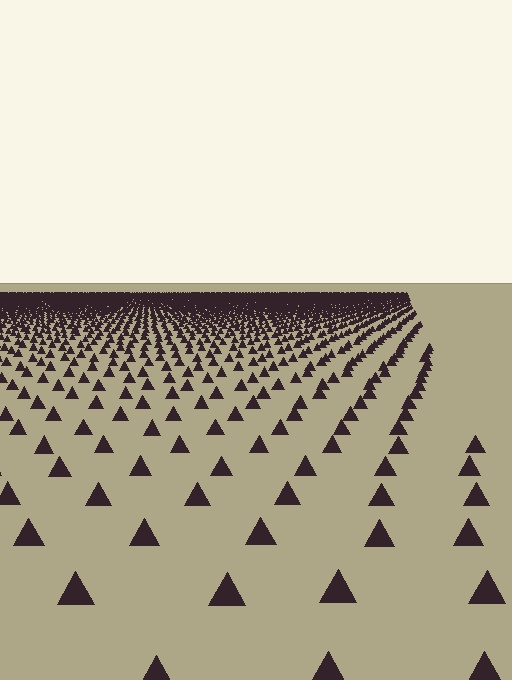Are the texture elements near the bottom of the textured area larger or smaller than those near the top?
Larger. Near the bottom, elements are closer to the viewer and appear at a bigger on-screen size.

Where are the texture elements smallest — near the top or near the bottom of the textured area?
Near the top.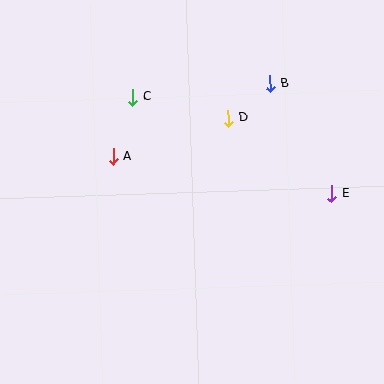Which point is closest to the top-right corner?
Point B is closest to the top-right corner.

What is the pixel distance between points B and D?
The distance between B and D is 54 pixels.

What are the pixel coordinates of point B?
Point B is at (270, 84).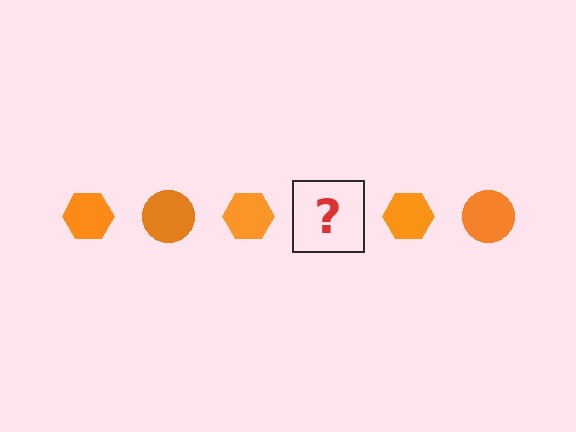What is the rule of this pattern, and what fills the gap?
The rule is that the pattern cycles through hexagon, circle shapes in orange. The gap should be filled with an orange circle.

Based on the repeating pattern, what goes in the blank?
The blank should be an orange circle.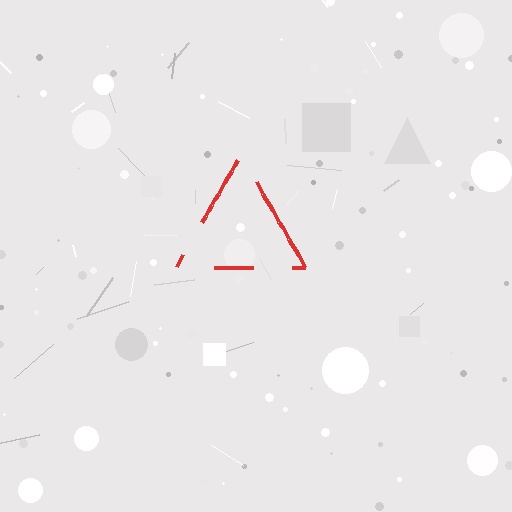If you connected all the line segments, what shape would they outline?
They would outline a triangle.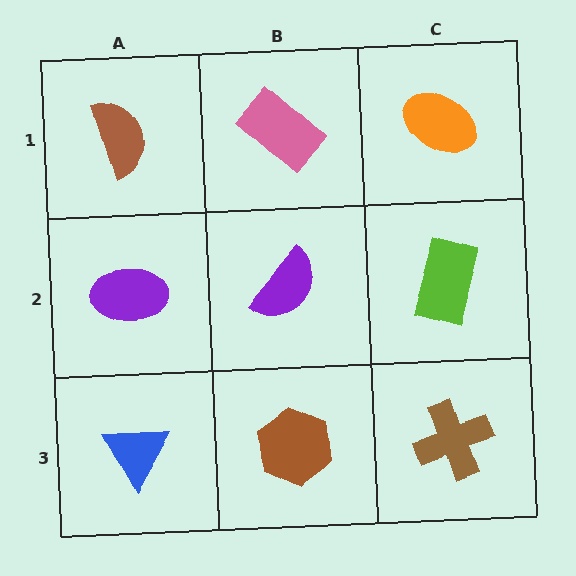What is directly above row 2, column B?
A pink rectangle.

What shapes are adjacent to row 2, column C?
An orange ellipse (row 1, column C), a brown cross (row 3, column C), a purple semicircle (row 2, column B).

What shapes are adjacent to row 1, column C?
A lime rectangle (row 2, column C), a pink rectangle (row 1, column B).